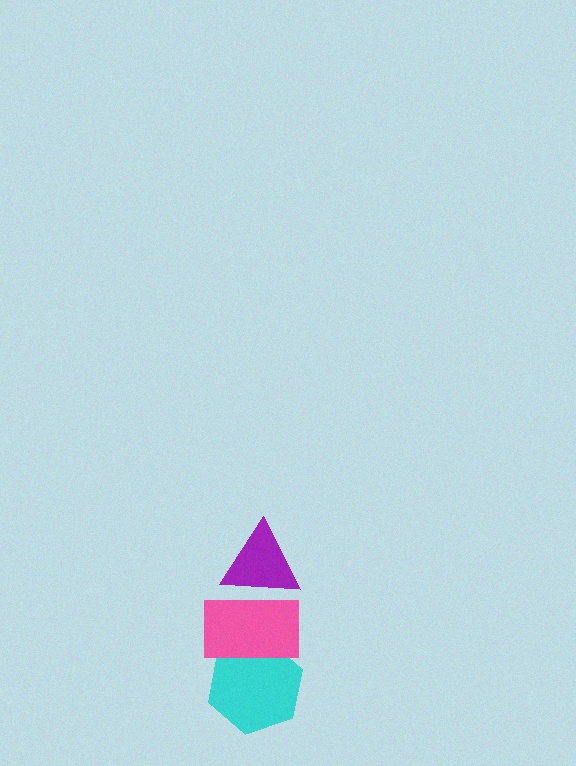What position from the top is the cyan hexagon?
The cyan hexagon is 3rd from the top.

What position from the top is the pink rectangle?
The pink rectangle is 2nd from the top.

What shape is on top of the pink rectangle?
The purple triangle is on top of the pink rectangle.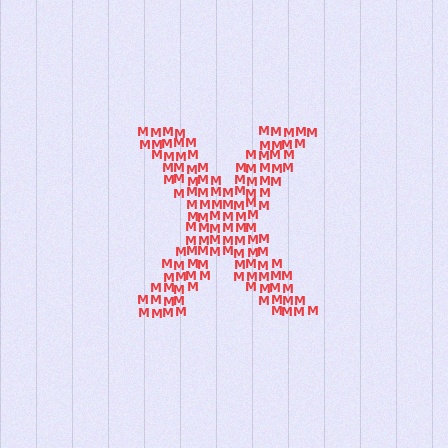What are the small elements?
The small elements are letter M's.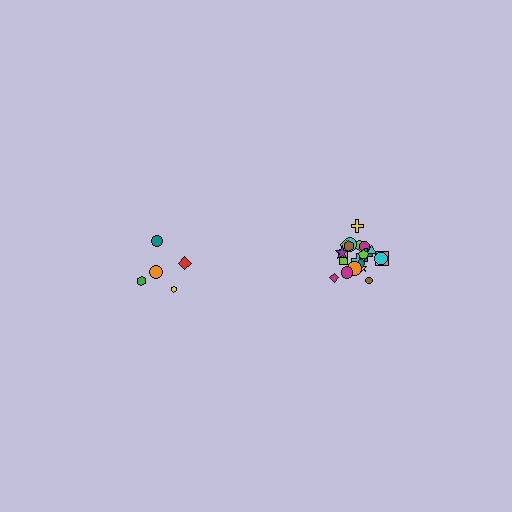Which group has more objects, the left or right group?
The right group.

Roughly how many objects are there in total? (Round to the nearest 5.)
Roughly 25 objects in total.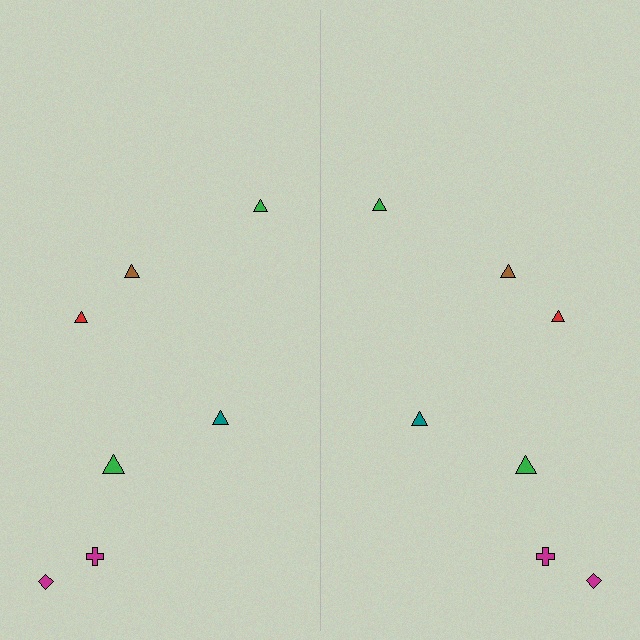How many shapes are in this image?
There are 14 shapes in this image.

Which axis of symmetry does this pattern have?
The pattern has a vertical axis of symmetry running through the center of the image.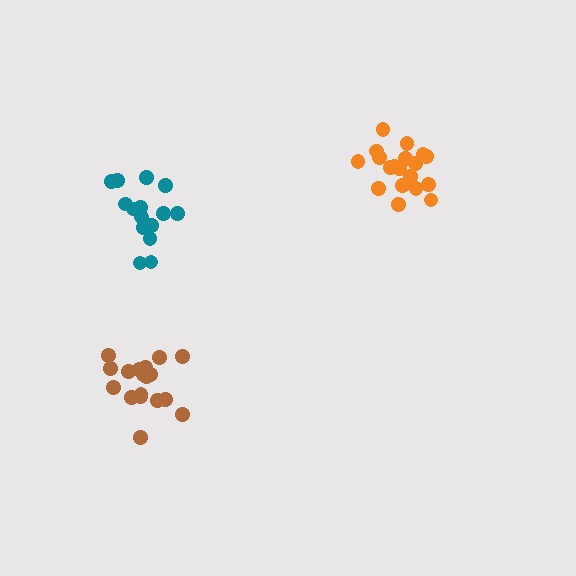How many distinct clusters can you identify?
There are 3 distinct clusters.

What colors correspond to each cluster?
The clusters are colored: orange, teal, brown.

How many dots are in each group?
Group 1: 19 dots, Group 2: 15 dots, Group 3: 19 dots (53 total).